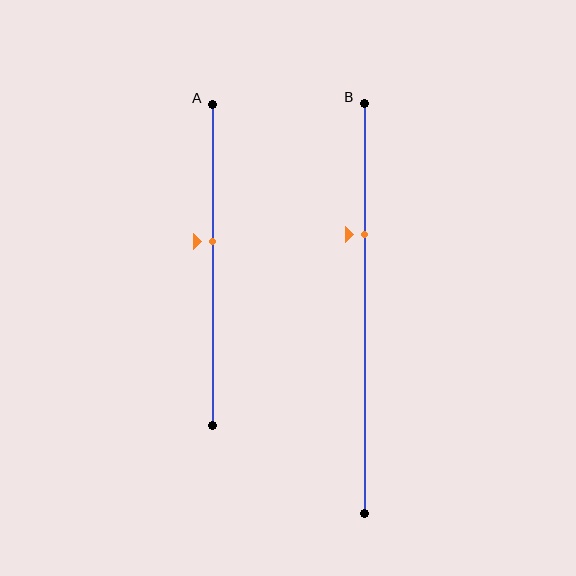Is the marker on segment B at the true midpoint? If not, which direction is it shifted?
No, the marker on segment B is shifted upward by about 18% of the segment length.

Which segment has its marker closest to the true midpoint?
Segment A has its marker closest to the true midpoint.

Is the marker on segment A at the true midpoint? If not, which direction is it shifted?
No, the marker on segment A is shifted upward by about 7% of the segment length.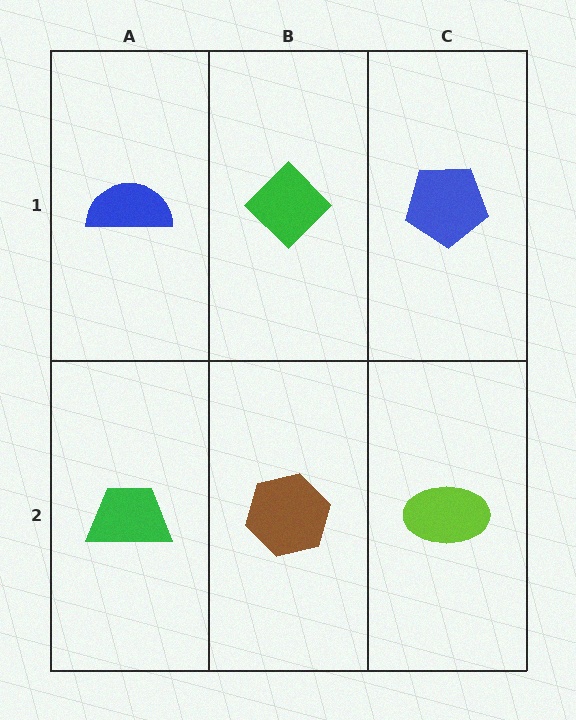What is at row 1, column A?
A blue semicircle.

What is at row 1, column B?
A green diamond.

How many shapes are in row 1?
3 shapes.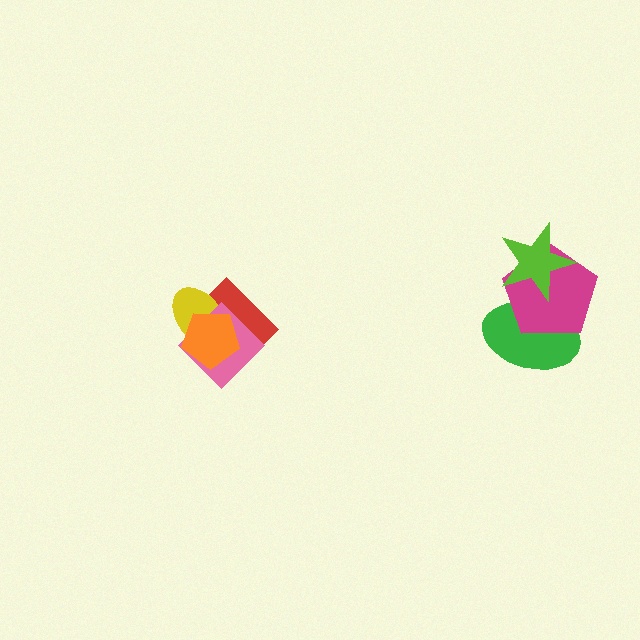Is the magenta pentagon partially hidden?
Yes, it is partially covered by another shape.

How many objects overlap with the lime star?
2 objects overlap with the lime star.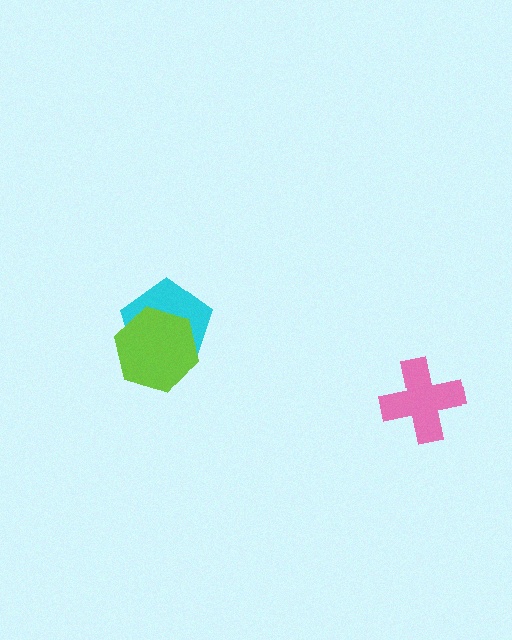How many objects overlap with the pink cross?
0 objects overlap with the pink cross.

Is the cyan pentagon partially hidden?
Yes, it is partially covered by another shape.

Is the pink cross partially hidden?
No, no other shape covers it.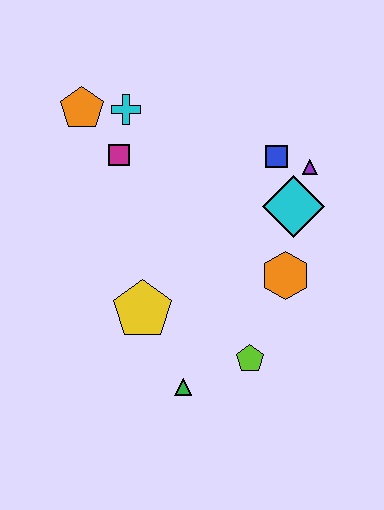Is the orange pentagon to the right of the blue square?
No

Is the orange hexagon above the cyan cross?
No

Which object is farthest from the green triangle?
The orange pentagon is farthest from the green triangle.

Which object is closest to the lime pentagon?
The green triangle is closest to the lime pentagon.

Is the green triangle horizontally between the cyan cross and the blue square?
Yes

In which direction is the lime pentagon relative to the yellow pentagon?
The lime pentagon is to the right of the yellow pentagon.